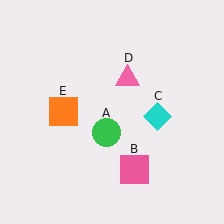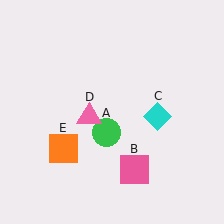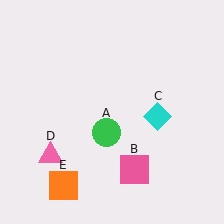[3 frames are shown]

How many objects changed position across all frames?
2 objects changed position: pink triangle (object D), orange square (object E).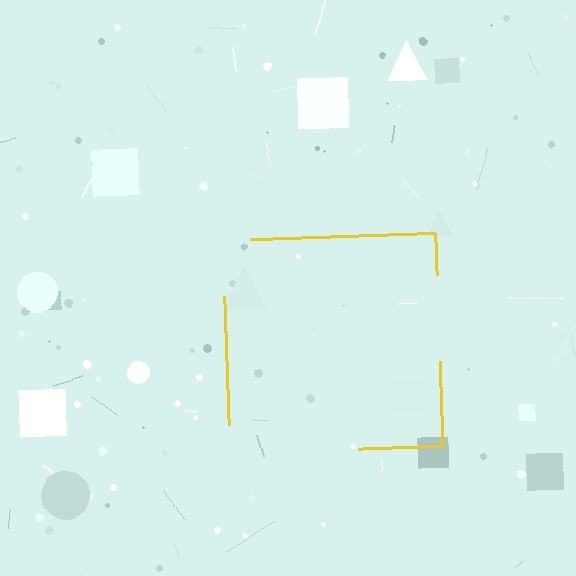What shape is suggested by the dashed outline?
The dashed outline suggests a square.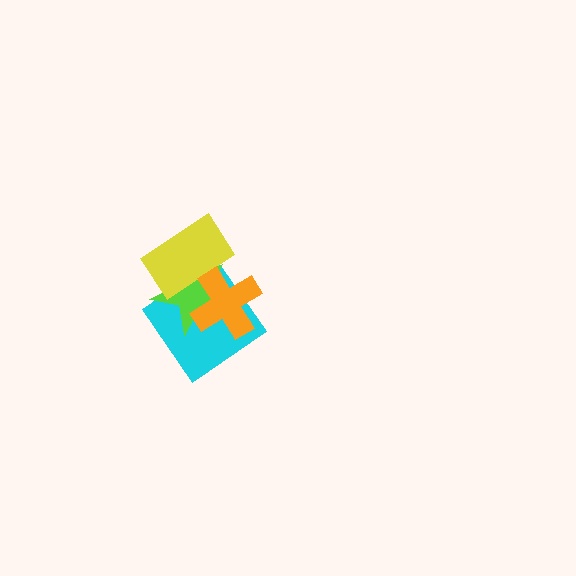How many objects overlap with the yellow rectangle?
3 objects overlap with the yellow rectangle.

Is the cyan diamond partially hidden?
Yes, it is partially covered by another shape.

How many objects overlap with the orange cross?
3 objects overlap with the orange cross.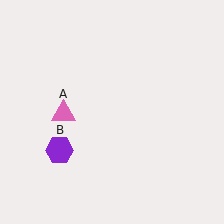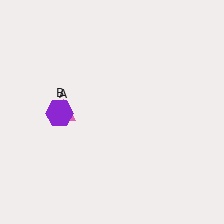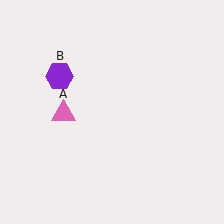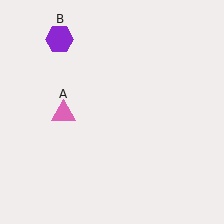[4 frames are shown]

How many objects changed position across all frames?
1 object changed position: purple hexagon (object B).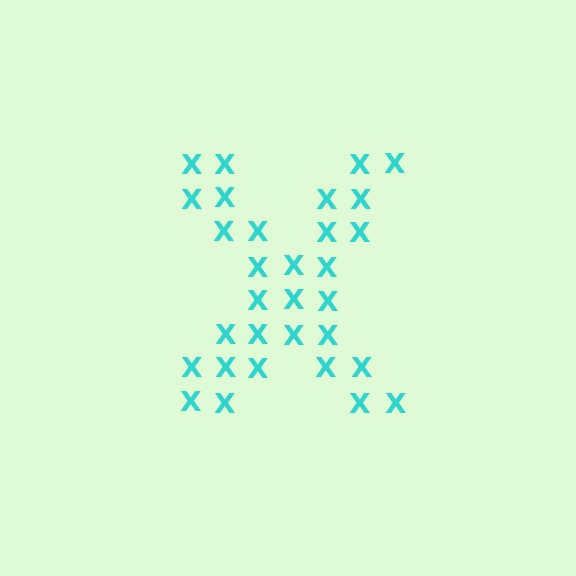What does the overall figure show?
The overall figure shows the letter X.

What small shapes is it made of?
It is made of small letter X's.